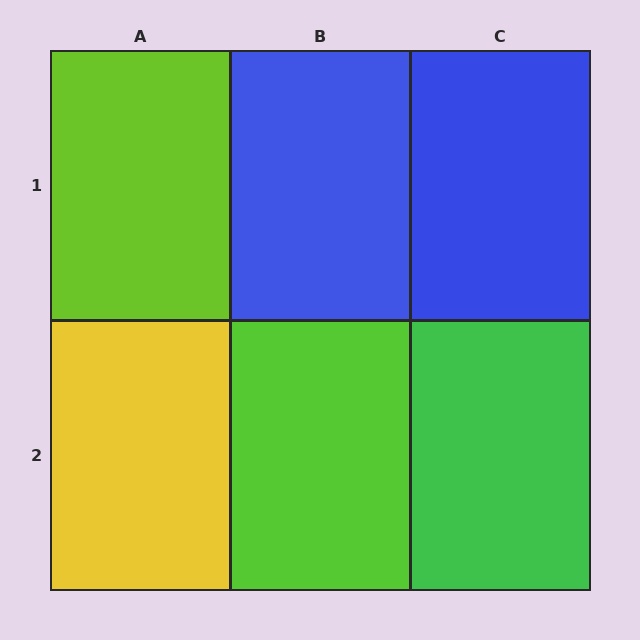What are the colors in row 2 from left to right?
Yellow, lime, green.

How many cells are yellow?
1 cell is yellow.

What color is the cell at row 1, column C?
Blue.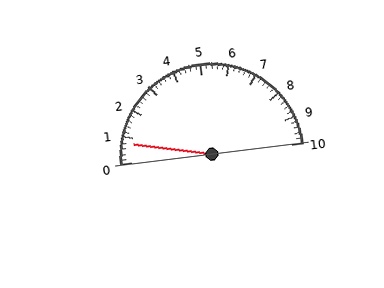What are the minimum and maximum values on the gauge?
The gauge ranges from 0 to 10.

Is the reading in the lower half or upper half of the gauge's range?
The reading is in the lower half of the range (0 to 10).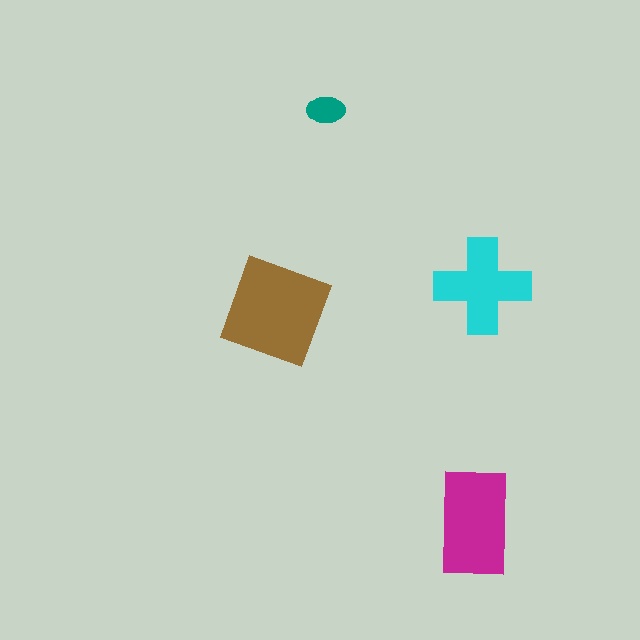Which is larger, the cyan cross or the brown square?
The brown square.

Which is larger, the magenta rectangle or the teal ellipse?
The magenta rectangle.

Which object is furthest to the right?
The cyan cross is rightmost.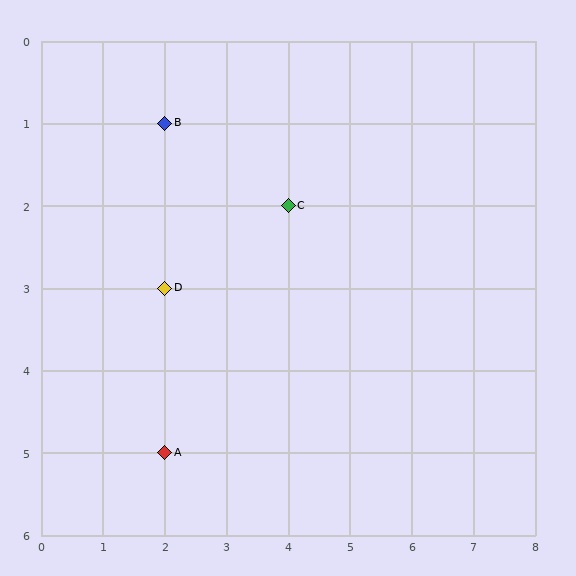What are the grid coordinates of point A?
Point A is at grid coordinates (2, 5).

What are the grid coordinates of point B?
Point B is at grid coordinates (2, 1).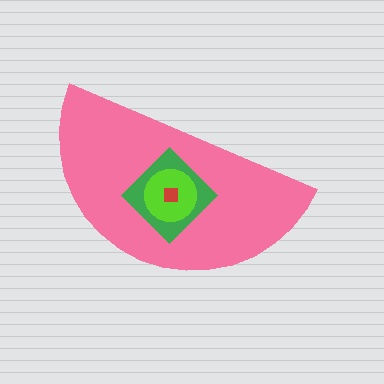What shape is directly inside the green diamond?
The lime circle.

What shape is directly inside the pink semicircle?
The green diamond.